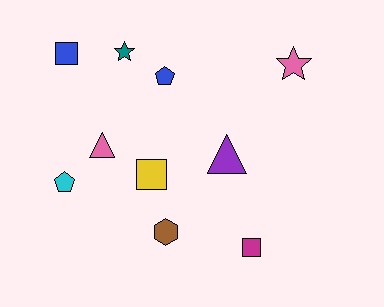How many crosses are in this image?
There are no crosses.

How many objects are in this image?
There are 10 objects.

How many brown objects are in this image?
There is 1 brown object.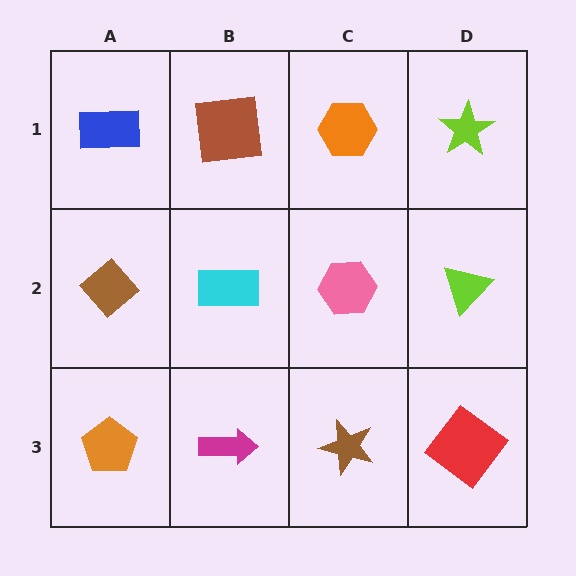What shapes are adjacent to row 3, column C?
A pink hexagon (row 2, column C), a magenta arrow (row 3, column B), a red diamond (row 3, column D).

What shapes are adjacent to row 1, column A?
A brown diamond (row 2, column A), a brown square (row 1, column B).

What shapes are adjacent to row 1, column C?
A pink hexagon (row 2, column C), a brown square (row 1, column B), a lime star (row 1, column D).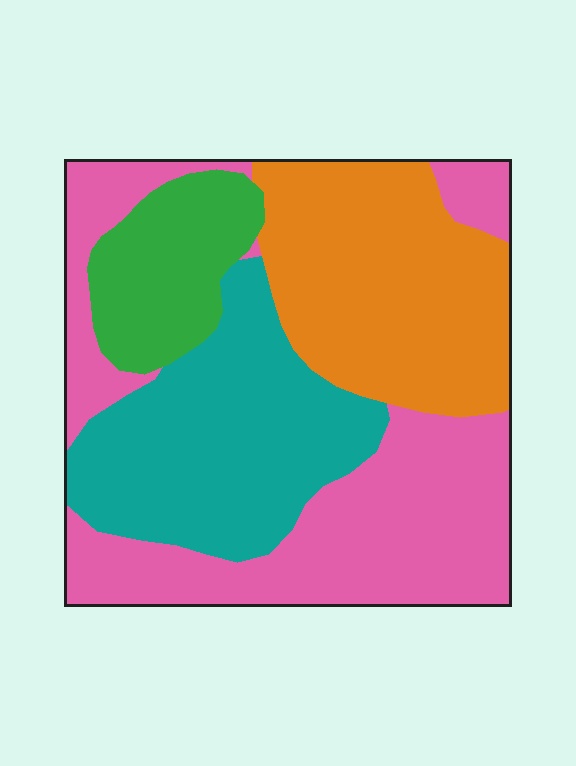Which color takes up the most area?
Pink, at roughly 35%.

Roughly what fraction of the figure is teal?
Teal takes up about one quarter (1/4) of the figure.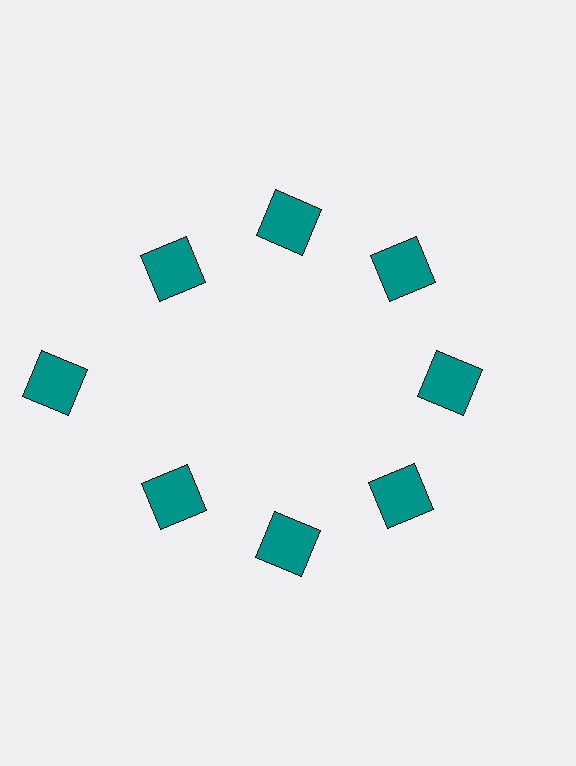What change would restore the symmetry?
The symmetry would be restored by moving it inward, back onto the ring so that all 8 squares sit at equal angles and equal distance from the center.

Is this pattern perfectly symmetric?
No. The 8 teal squares are arranged in a ring, but one element near the 9 o'clock position is pushed outward from the center, breaking the 8-fold rotational symmetry.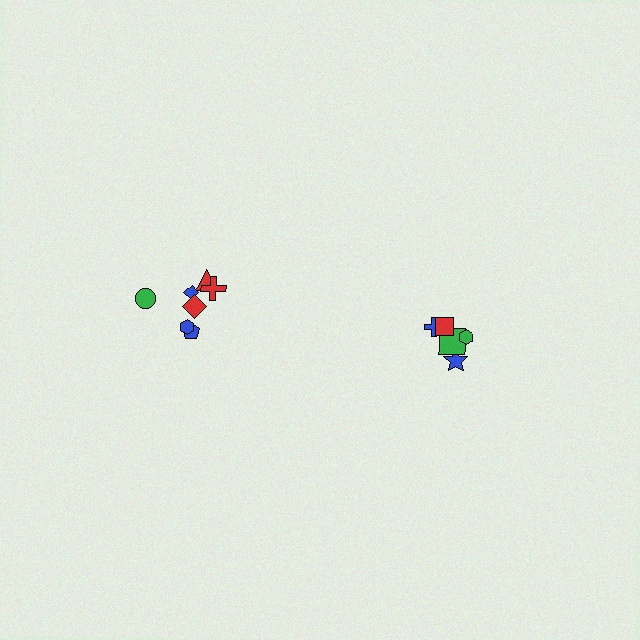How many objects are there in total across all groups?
There are 12 objects.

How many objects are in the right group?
There are 5 objects.